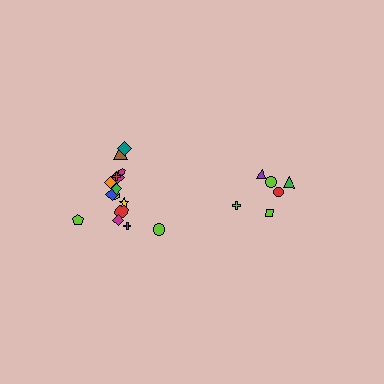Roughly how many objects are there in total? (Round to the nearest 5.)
Roughly 20 objects in total.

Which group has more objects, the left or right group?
The left group.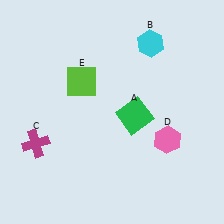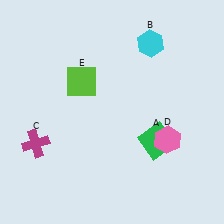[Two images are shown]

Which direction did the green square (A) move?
The green square (A) moved down.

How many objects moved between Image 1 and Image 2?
1 object moved between the two images.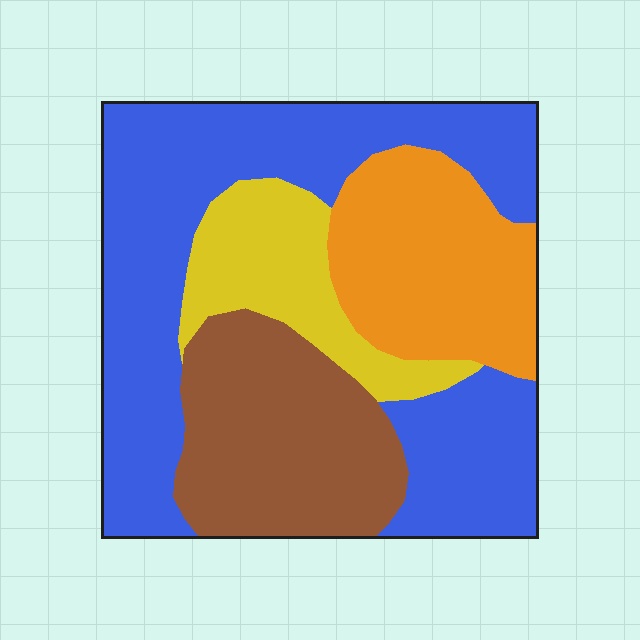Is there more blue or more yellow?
Blue.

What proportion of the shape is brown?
Brown covers around 20% of the shape.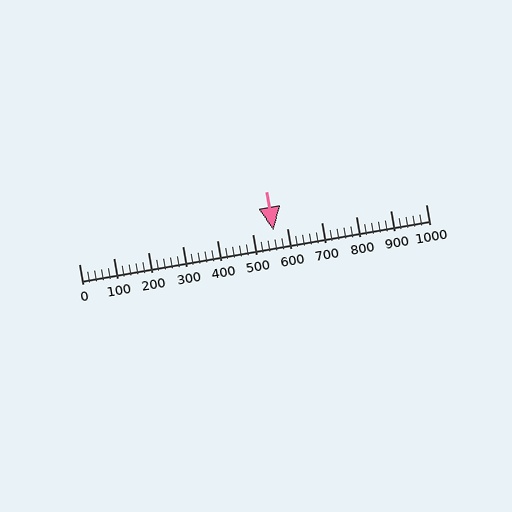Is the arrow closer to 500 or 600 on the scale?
The arrow is closer to 600.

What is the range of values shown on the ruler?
The ruler shows values from 0 to 1000.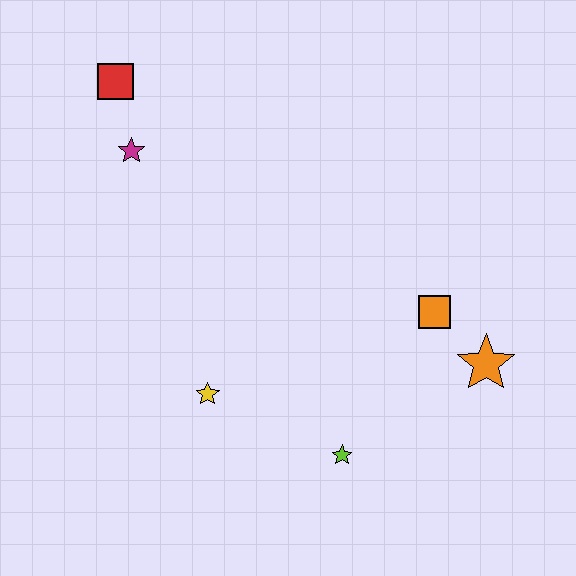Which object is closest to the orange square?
The orange star is closest to the orange square.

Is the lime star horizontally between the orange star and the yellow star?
Yes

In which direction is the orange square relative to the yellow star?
The orange square is to the right of the yellow star.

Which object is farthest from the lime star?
The red square is farthest from the lime star.